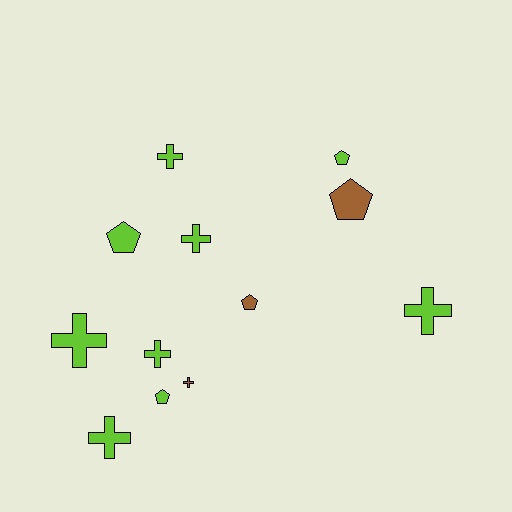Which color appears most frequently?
Lime, with 9 objects.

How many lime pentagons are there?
There are 3 lime pentagons.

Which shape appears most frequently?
Cross, with 7 objects.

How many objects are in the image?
There are 12 objects.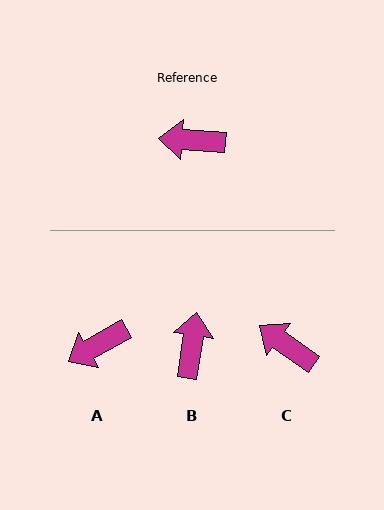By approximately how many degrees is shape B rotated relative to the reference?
Approximately 95 degrees clockwise.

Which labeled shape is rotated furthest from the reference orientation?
B, about 95 degrees away.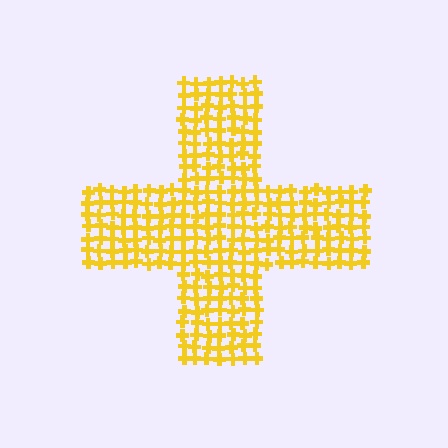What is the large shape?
The large shape is a cross.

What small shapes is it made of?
It is made of small crosses.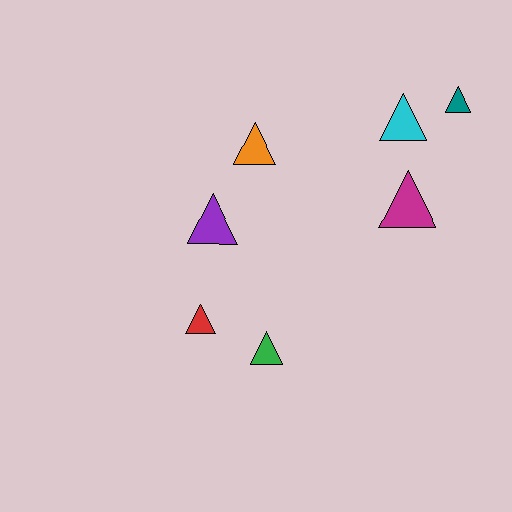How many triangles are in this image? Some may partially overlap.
There are 7 triangles.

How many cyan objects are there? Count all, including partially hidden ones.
There is 1 cyan object.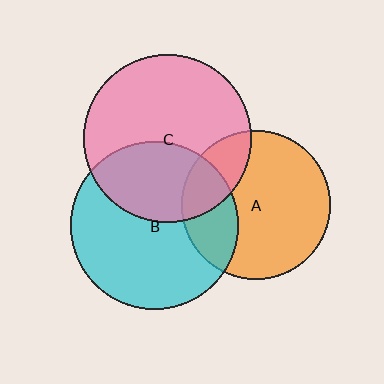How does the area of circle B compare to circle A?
Approximately 1.3 times.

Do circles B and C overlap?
Yes.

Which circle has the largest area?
Circle C (pink).